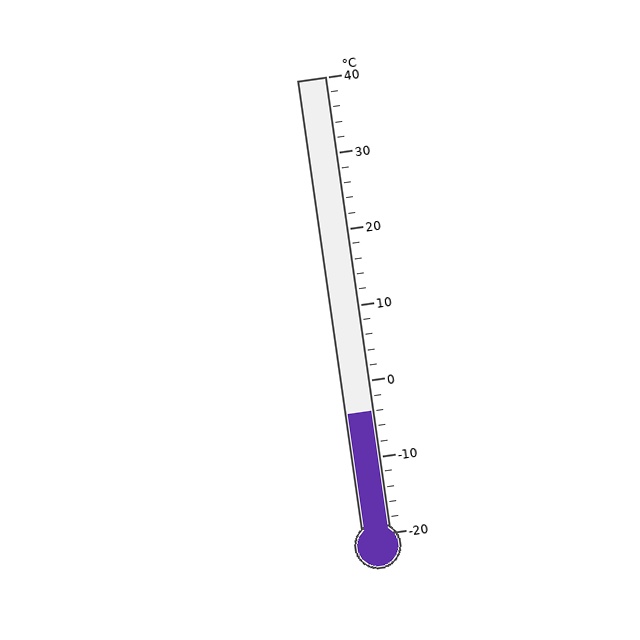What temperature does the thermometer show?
The thermometer shows approximately -4°C.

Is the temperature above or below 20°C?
The temperature is below 20°C.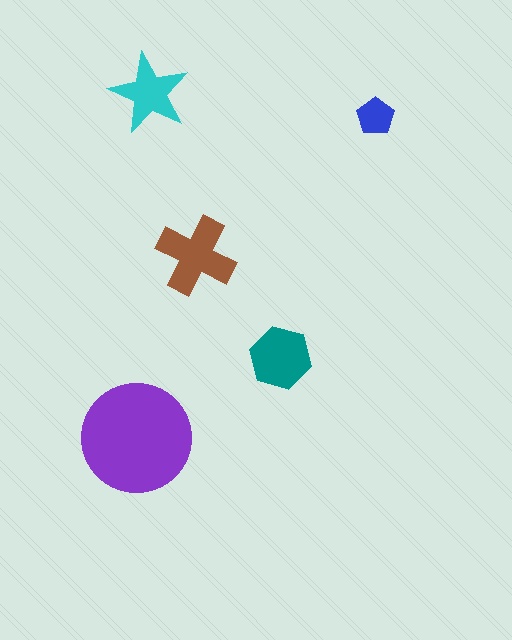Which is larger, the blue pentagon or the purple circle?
The purple circle.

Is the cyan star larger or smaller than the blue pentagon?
Larger.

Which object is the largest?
The purple circle.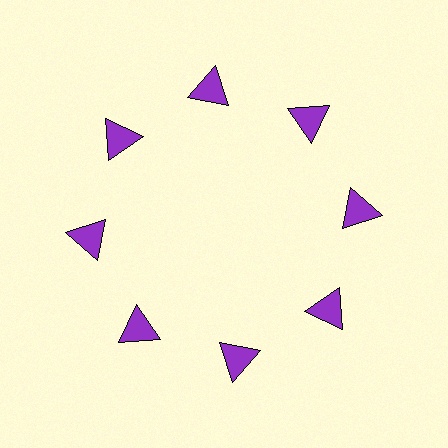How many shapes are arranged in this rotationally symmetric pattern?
There are 8 shapes, arranged in 8 groups of 1.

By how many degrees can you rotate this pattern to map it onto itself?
The pattern maps onto itself every 45 degrees of rotation.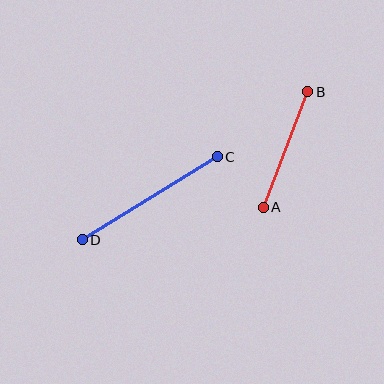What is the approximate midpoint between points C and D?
The midpoint is at approximately (150, 198) pixels.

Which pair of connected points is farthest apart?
Points C and D are farthest apart.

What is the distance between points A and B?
The distance is approximately 124 pixels.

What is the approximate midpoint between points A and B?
The midpoint is at approximately (285, 150) pixels.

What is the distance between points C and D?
The distance is approximately 158 pixels.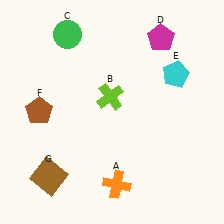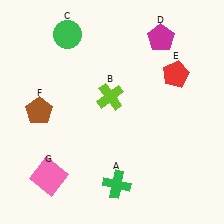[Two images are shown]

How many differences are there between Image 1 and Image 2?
There are 3 differences between the two images.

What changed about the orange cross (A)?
In Image 1, A is orange. In Image 2, it changed to green.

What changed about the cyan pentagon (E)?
In Image 1, E is cyan. In Image 2, it changed to red.